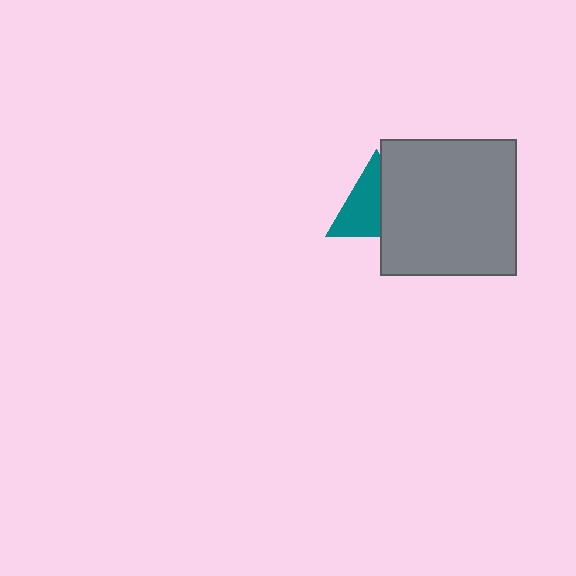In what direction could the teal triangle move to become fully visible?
The teal triangle could move left. That would shift it out from behind the gray square entirely.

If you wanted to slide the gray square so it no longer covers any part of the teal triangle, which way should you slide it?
Slide it right — that is the most direct way to separate the two shapes.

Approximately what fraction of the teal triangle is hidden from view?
Roughly 44% of the teal triangle is hidden behind the gray square.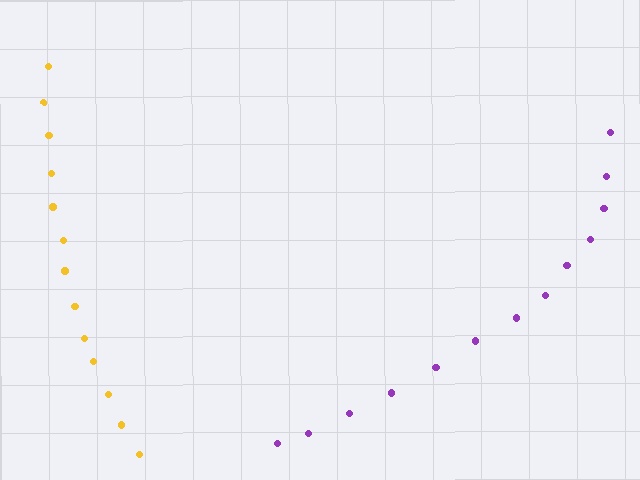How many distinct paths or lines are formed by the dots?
There are 2 distinct paths.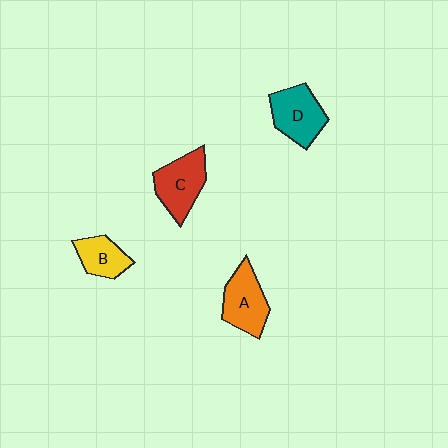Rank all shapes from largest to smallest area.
From largest to smallest: C (red), D (teal), A (orange), B (yellow).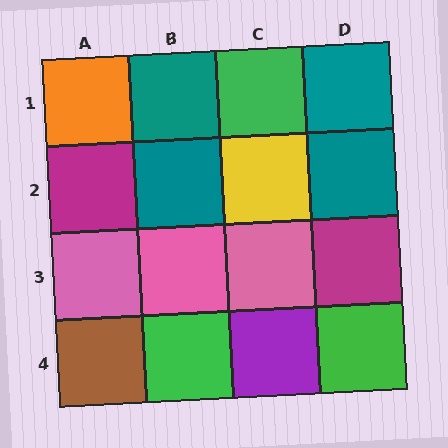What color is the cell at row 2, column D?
Teal.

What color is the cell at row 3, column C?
Pink.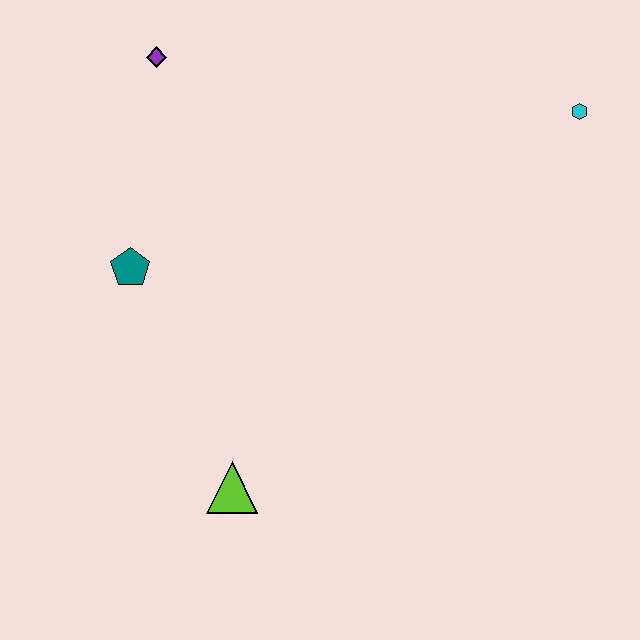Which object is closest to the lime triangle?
The teal pentagon is closest to the lime triangle.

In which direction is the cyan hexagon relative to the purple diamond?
The cyan hexagon is to the right of the purple diamond.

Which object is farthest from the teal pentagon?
The cyan hexagon is farthest from the teal pentagon.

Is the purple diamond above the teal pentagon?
Yes